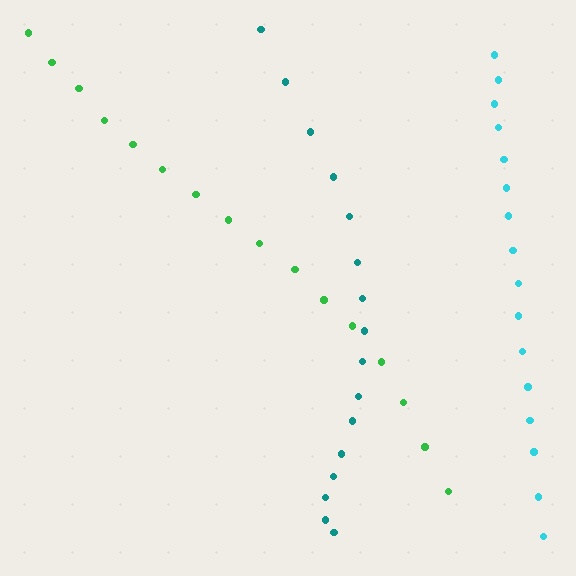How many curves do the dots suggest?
There are 3 distinct paths.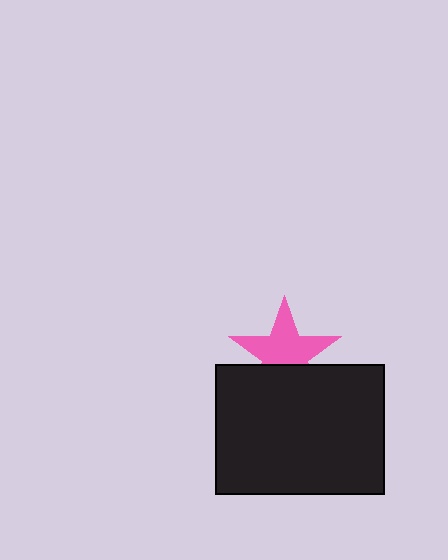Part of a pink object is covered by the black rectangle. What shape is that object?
It is a star.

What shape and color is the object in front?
The object in front is a black rectangle.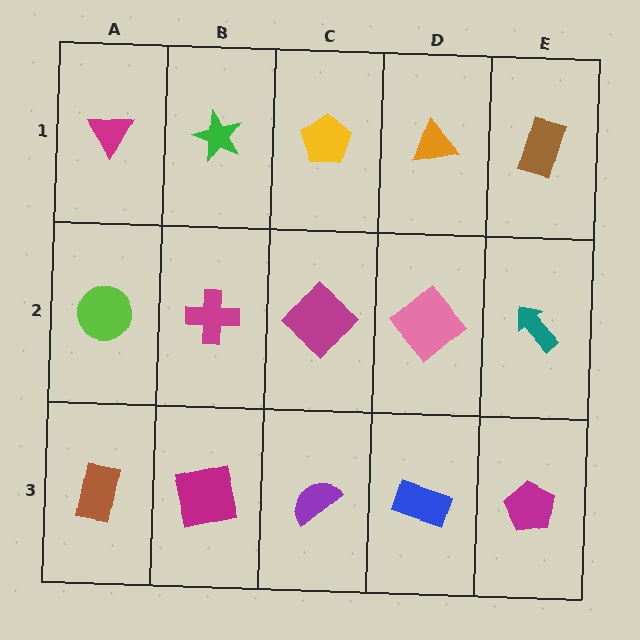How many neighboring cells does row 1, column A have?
2.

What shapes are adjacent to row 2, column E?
A brown rectangle (row 1, column E), a magenta pentagon (row 3, column E), a pink diamond (row 2, column D).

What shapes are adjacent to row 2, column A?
A magenta triangle (row 1, column A), a brown rectangle (row 3, column A), a magenta cross (row 2, column B).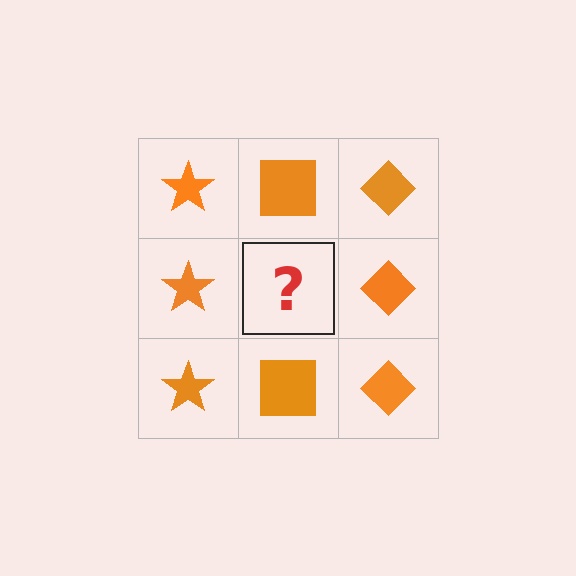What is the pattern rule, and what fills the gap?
The rule is that each column has a consistent shape. The gap should be filled with an orange square.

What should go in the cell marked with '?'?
The missing cell should contain an orange square.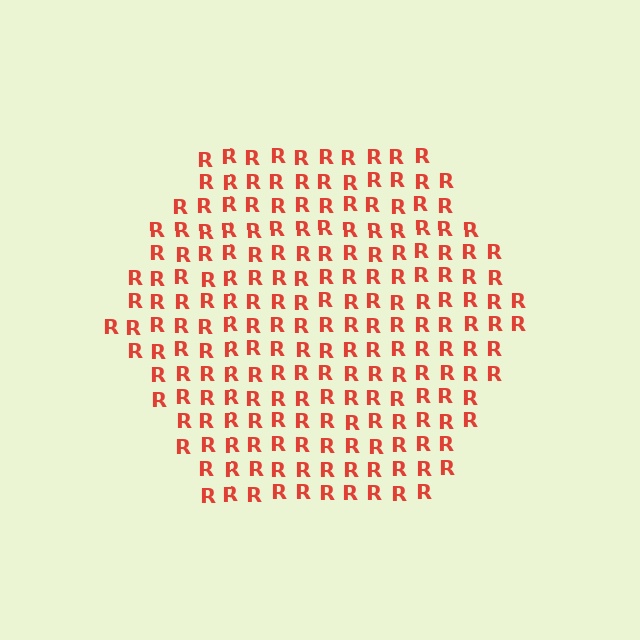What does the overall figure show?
The overall figure shows a hexagon.